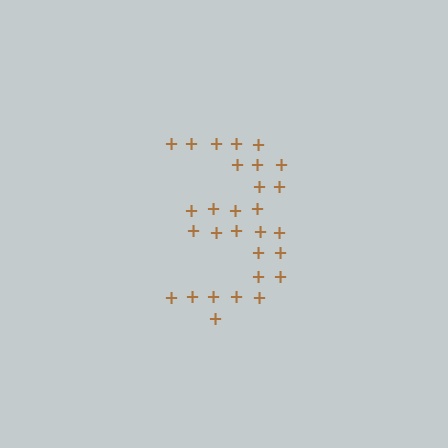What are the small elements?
The small elements are plus signs.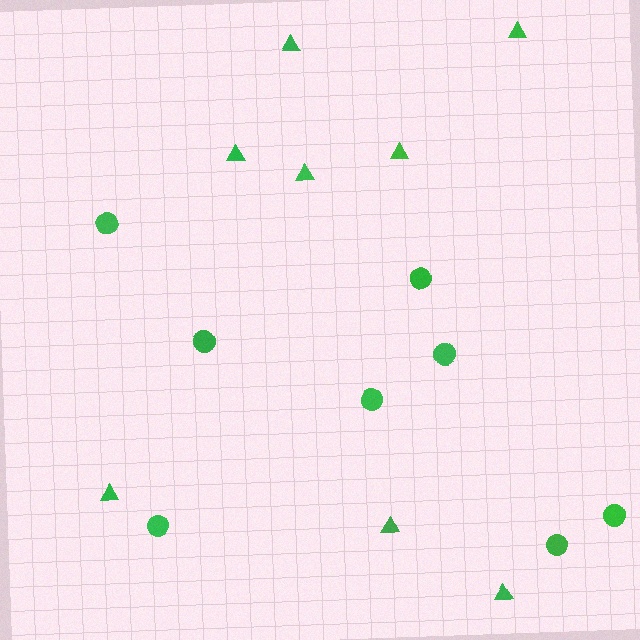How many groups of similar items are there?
There are 2 groups: one group of circles (8) and one group of triangles (8).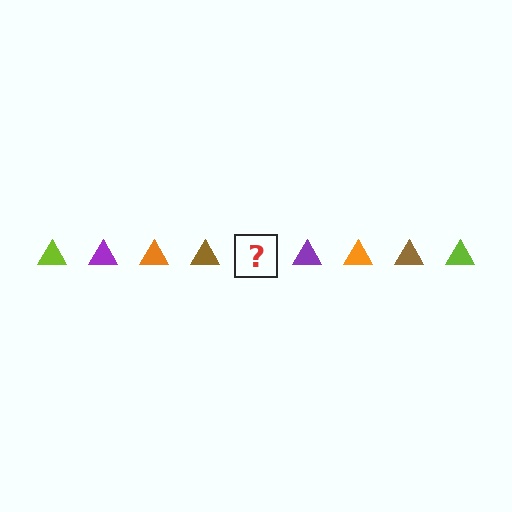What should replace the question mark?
The question mark should be replaced with a lime triangle.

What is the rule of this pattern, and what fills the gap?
The rule is that the pattern cycles through lime, purple, orange, brown triangles. The gap should be filled with a lime triangle.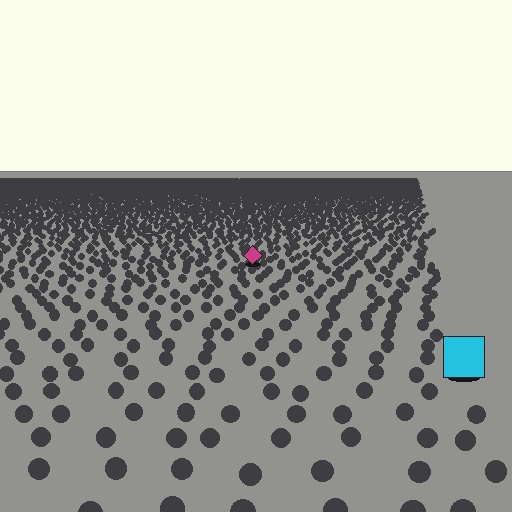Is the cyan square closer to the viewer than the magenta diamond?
Yes. The cyan square is closer — you can tell from the texture gradient: the ground texture is coarser near it.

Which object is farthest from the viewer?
The magenta diamond is farthest from the viewer. It appears smaller and the ground texture around it is denser.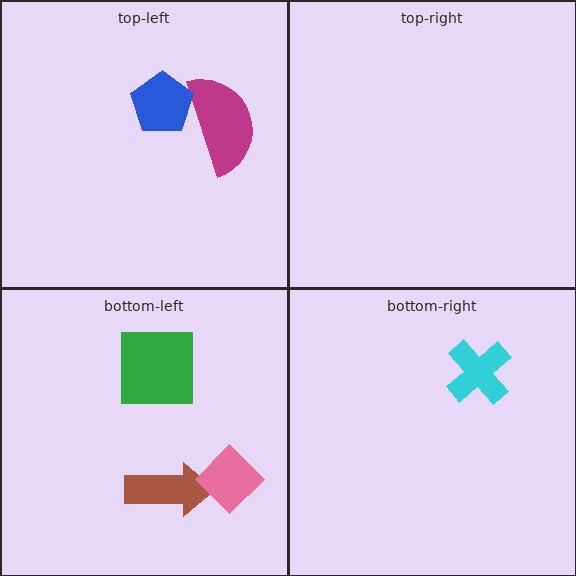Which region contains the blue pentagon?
The top-left region.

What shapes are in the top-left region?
The magenta semicircle, the blue pentagon.